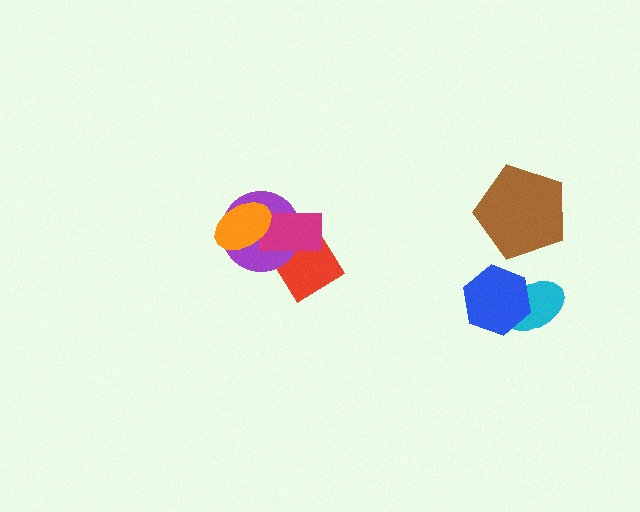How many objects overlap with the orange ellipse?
2 objects overlap with the orange ellipse.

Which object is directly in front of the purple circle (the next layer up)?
The magenta rectangle is directly in front of the purple circle.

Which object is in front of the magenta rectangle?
The orange ellipse is in front of the magenta rectangle.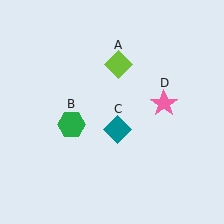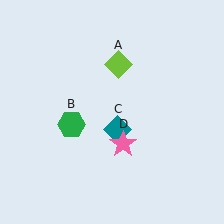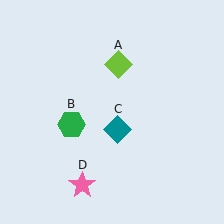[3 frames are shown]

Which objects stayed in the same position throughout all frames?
Lime diamond (object A) and green hexagon (object B) and teal diamond (object C) remained stationary.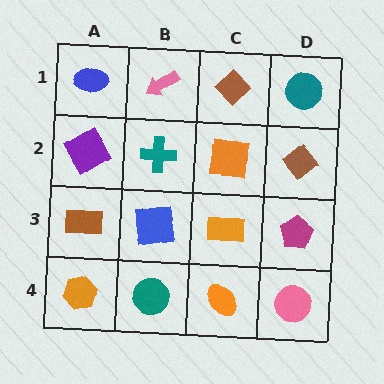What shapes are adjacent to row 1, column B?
A teal cross (row 2, column B), a blue ellipse (row 1, column A), a brown diamond (row 1, column C).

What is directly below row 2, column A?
A brown rectangle.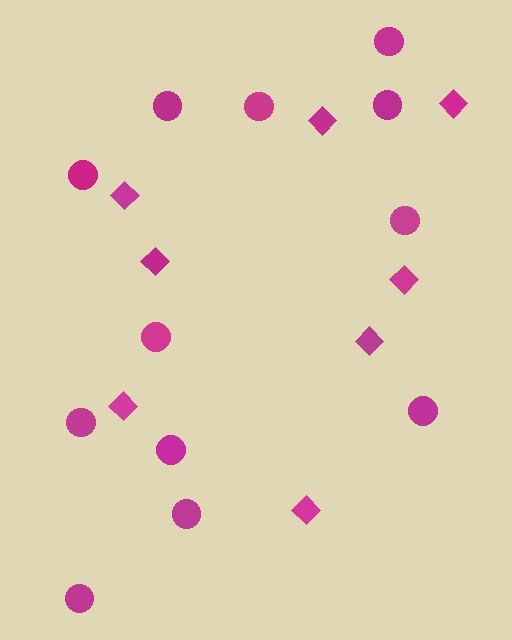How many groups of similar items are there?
There are 2 groups: one group of diamonds (8) and one group of circles (12).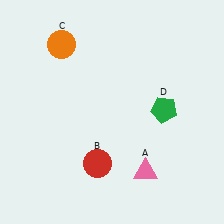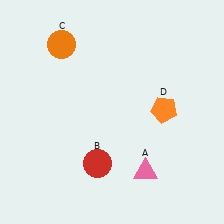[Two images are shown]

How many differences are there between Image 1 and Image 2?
There is 1 difference between the two images.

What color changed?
The pentagon (D) changed from green in Image 1 to orange in Image 2.